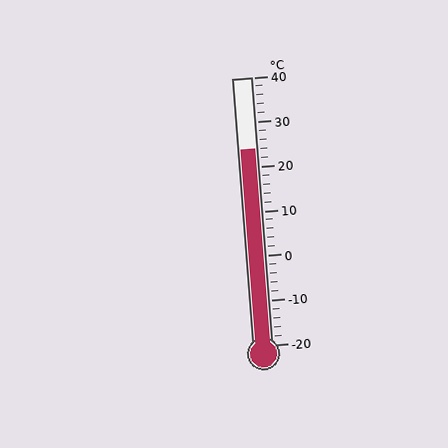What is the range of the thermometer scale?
The thermometer scale ranges from -20°C to 40°C.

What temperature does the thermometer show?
The thermometer shows approximately 24°C.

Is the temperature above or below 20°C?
The temperature is above 20°C.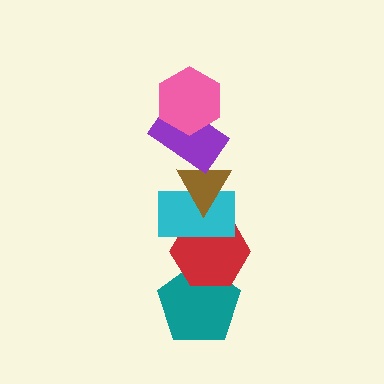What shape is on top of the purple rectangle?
The pink hexagon is on top of the purple rectangle.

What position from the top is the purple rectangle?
The purple rectangle is 2nd from the top.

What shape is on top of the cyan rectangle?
The brown triangle is on top of the cyan rectangle.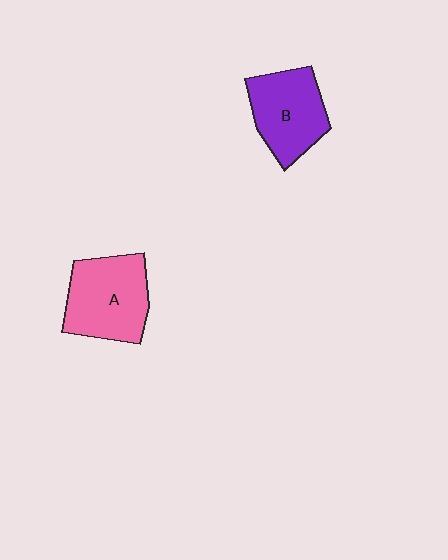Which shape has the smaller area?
Shape B (purple).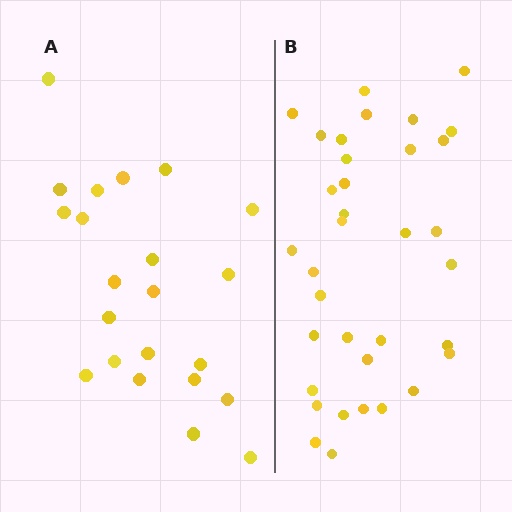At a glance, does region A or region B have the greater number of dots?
Region B (the right region) has more dots.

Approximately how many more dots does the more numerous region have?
Region B has approximately 15 more dots than region A.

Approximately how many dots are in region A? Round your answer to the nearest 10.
About 20 dots. (The exact count is 22, which rounds to 20.)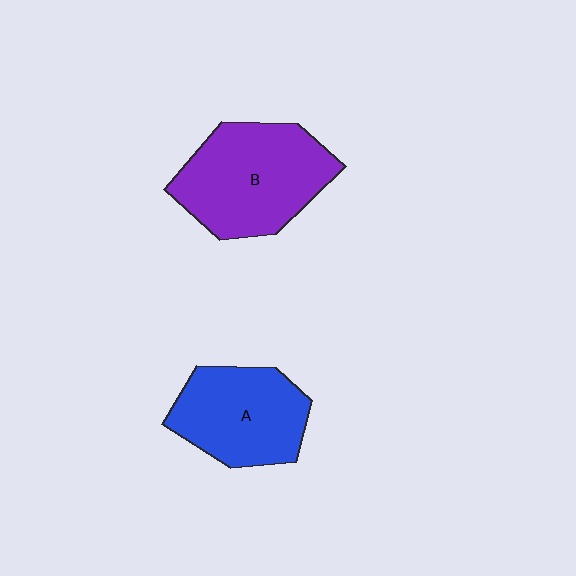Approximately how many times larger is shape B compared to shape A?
Approximately 1.2 times.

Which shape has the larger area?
Shape B (purple).